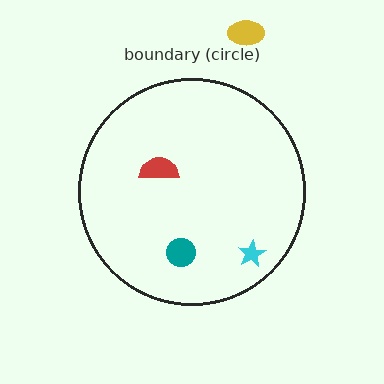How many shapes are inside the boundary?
3 inside, 1 outside.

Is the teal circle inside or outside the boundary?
Inside.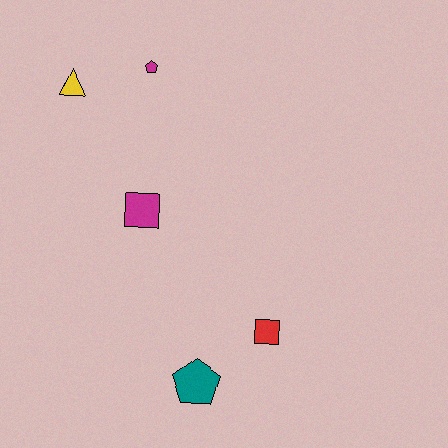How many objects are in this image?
There are 5 objects.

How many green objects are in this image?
There are no green objects.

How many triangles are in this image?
There is 1 triangle.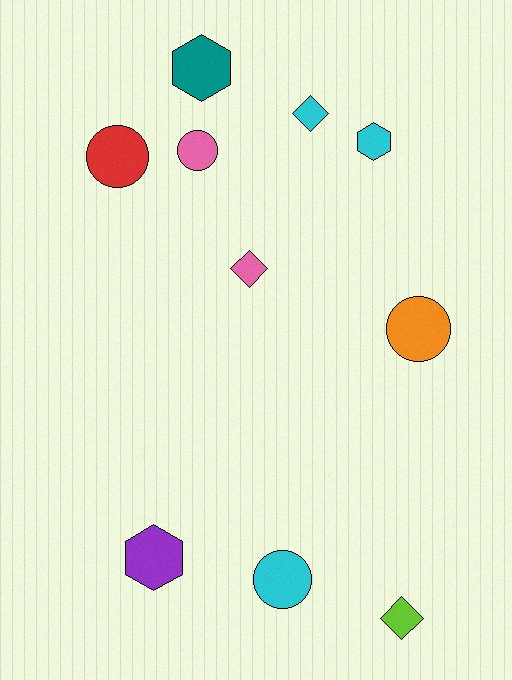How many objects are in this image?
There are 10 objects.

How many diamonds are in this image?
There are 3 diamonds.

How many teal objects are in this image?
There is 1 teal object.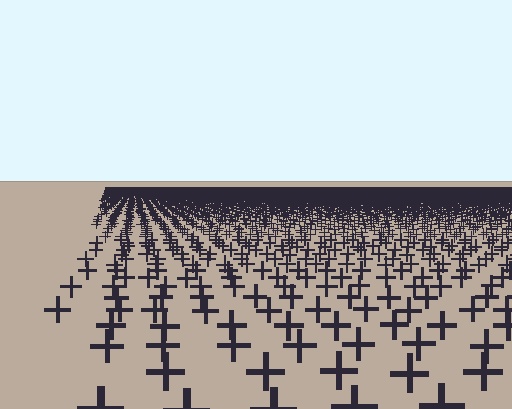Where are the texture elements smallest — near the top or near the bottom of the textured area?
Near the top.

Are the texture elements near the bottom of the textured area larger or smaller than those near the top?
Larger. Near the bottom, elements are closer to the viewer and appear at a bigger on-screen size.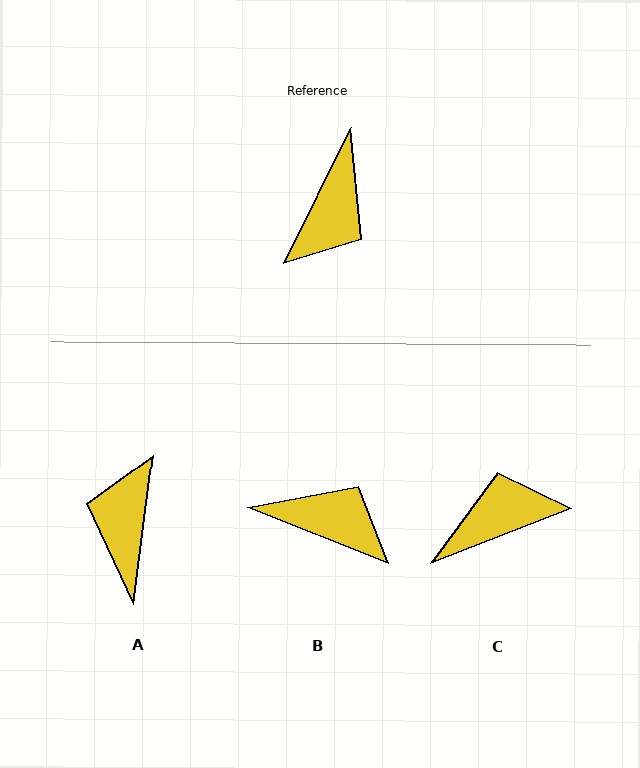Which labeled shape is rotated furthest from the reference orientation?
A, about 161 degrees away.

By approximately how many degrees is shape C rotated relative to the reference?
Approximately 138 degrees counter-clockwise.